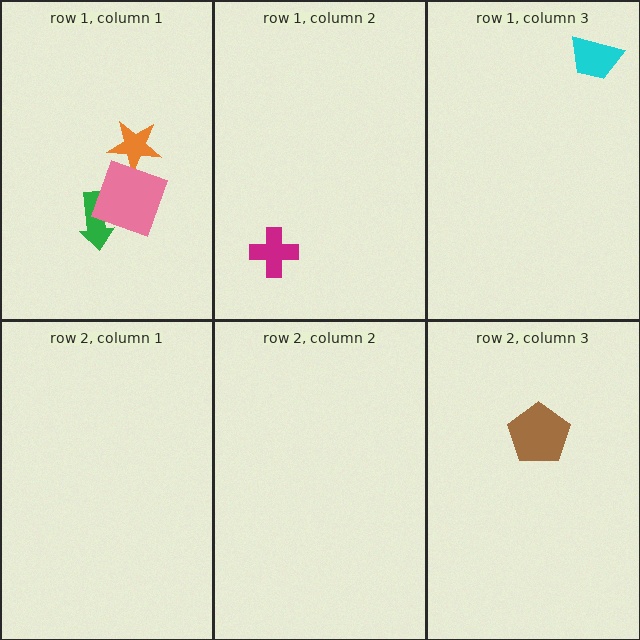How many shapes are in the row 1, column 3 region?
1.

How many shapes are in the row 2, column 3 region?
1.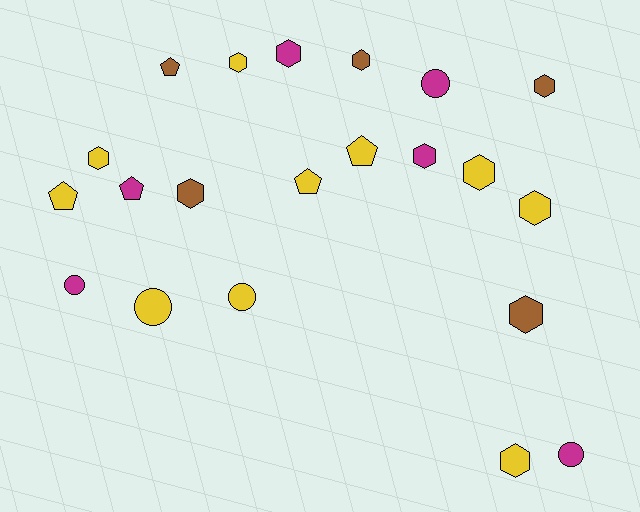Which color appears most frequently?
Yellow, with 10 objects.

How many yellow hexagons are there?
There are 5 yellow hexagons.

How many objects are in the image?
There are 21 objects.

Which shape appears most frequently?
Hexagon, with 11 objects.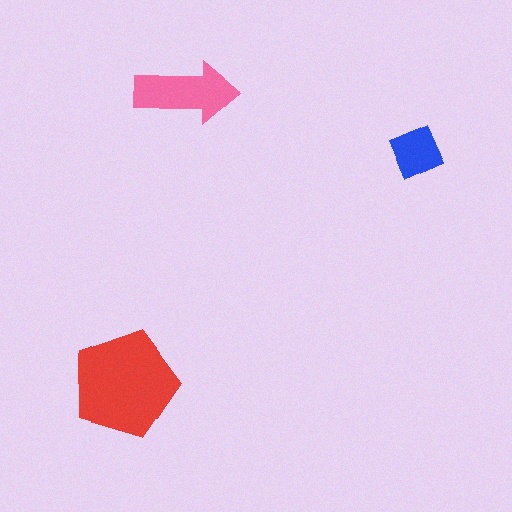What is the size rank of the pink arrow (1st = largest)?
2nd.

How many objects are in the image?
There are 3 objects in the image.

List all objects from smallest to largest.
The blue diamond, the pink arrow, the red pentagon.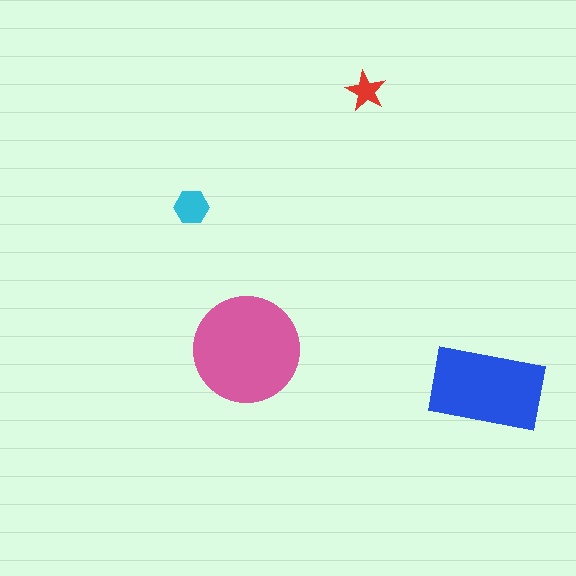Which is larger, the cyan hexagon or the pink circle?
The pink circle.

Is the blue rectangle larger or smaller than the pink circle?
Smaller.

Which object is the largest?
The pink circle.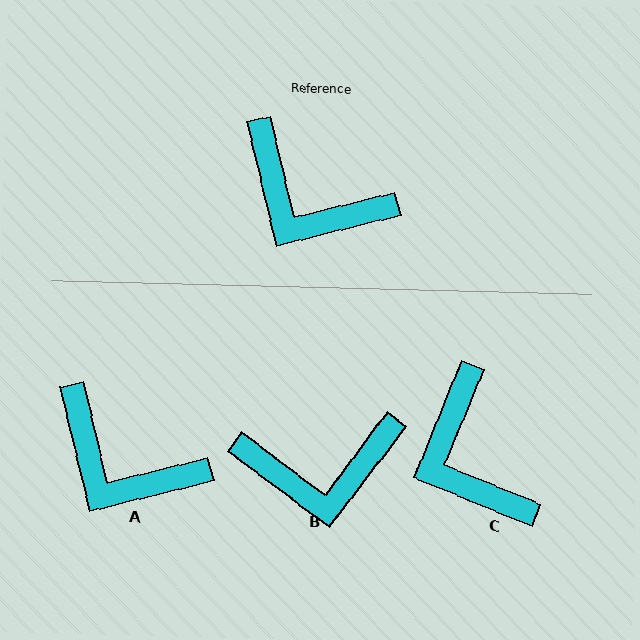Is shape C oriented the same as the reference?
No, it is off by about 36 degrees.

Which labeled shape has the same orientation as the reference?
A.